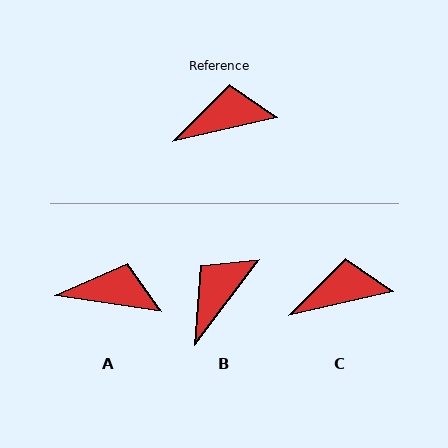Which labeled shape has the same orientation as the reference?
C.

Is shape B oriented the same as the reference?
No, it is off by about 40 degrees.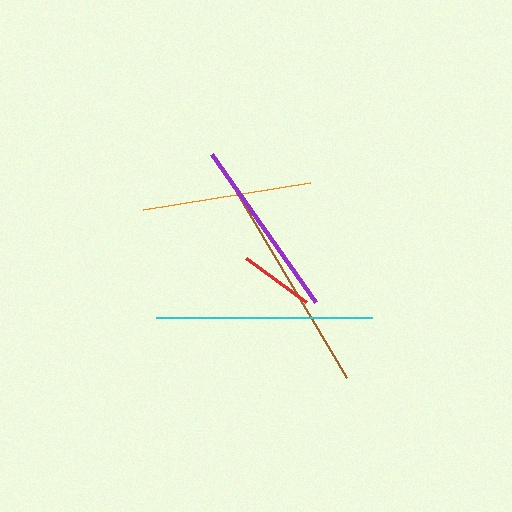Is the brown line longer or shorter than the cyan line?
The brown line is longer than the cyan line.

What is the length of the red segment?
The red segment is approximately 75 pixels long.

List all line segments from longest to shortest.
From longest to shortest: brown, cyan, purple, orange, red.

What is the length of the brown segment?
The brown segment is approximately 217 pixels long.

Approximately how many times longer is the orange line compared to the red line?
The orange line is approximately 2.3 times the length of the red line.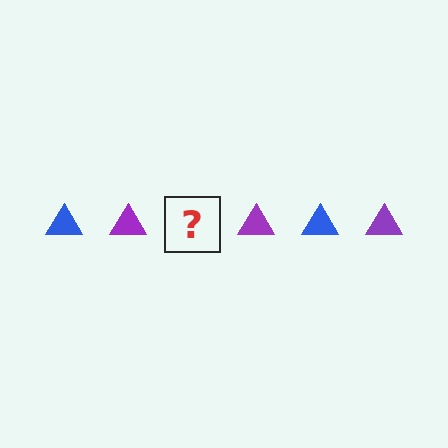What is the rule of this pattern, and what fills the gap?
The rule is that the pattern cycles through blue, purple triangles. The gap should be filled with a blue triangle.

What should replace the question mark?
The question mark should be replaced with a blue triangle.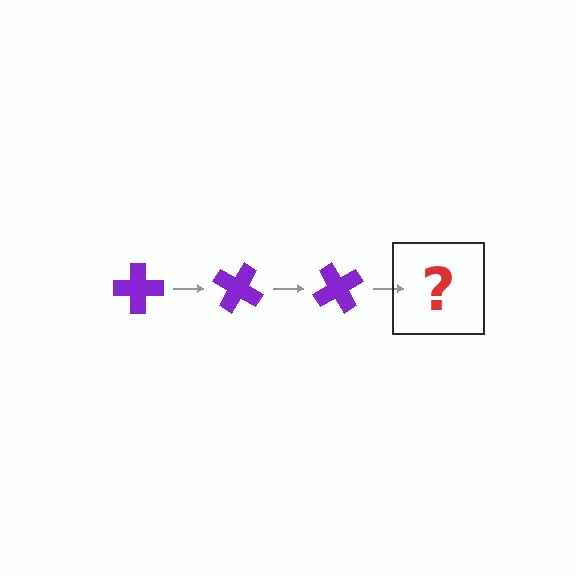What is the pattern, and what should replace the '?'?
The pattern is that the cross rotates 30 degrees each step. The '?' should be a purple cross rotated 90 degrees.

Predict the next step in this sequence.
The next step is a purple cross rotated 90 degrees.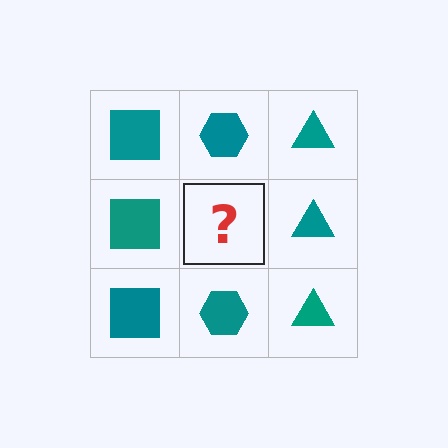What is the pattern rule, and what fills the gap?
The rule is that each column has a consistent shape. The gap should be filled with a teal hexagon.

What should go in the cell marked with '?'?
The missing cell should contain a teal hexagon.